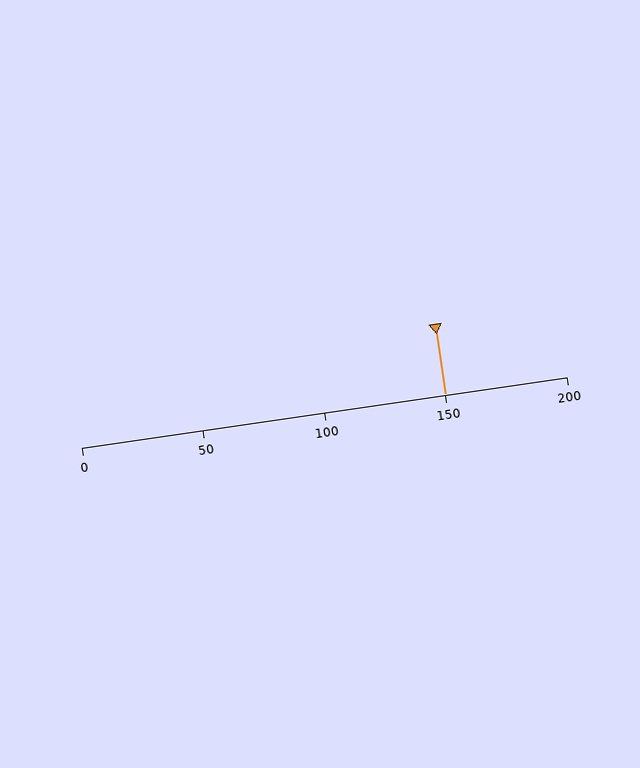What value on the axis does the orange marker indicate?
The marker indicates approximately 150.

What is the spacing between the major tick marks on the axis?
The major ticks are spaced 50 apart.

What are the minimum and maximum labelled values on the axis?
The axis runs from 0 to 200.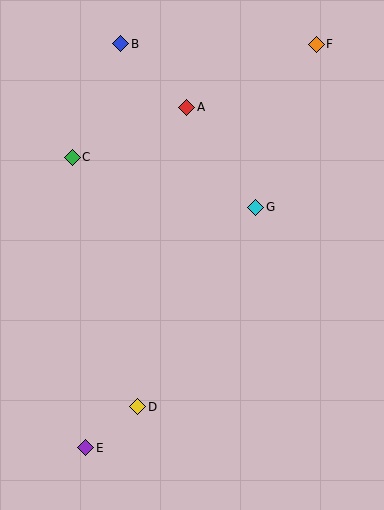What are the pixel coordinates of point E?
Point E is at (86, 448).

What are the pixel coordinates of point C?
Point C is at (72, 157).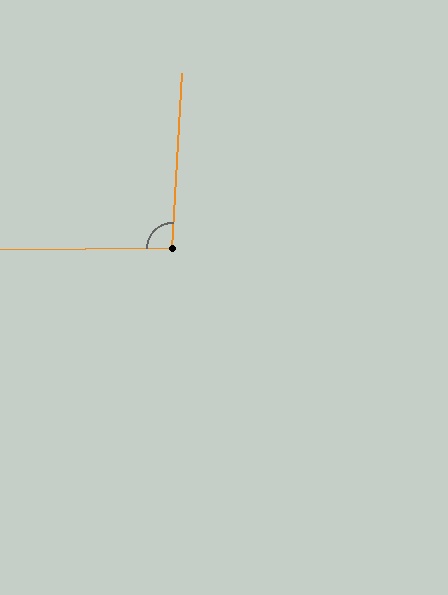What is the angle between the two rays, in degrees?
Approximately 94 degrees.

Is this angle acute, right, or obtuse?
It is approximately a right angle.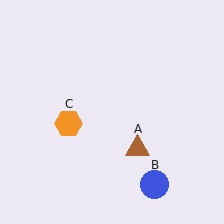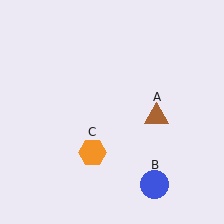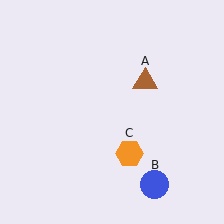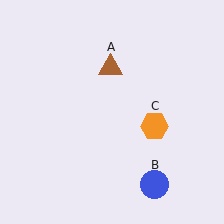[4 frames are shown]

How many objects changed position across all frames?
2 objects changed position: brown triangle (object A), orange hexagon (object C).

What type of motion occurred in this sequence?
The brown triangle (object A), orange hexagon (object C) rotated counterclockwise around the center of the scene.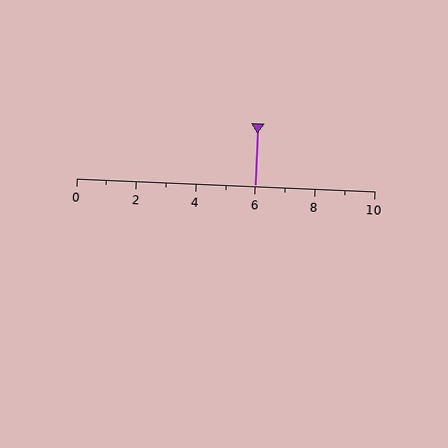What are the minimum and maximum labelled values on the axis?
The axis runs from 0 to 10.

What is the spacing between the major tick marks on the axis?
The major ticks are spaced 2 apart.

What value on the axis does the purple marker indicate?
The marker indicates approximately 6.